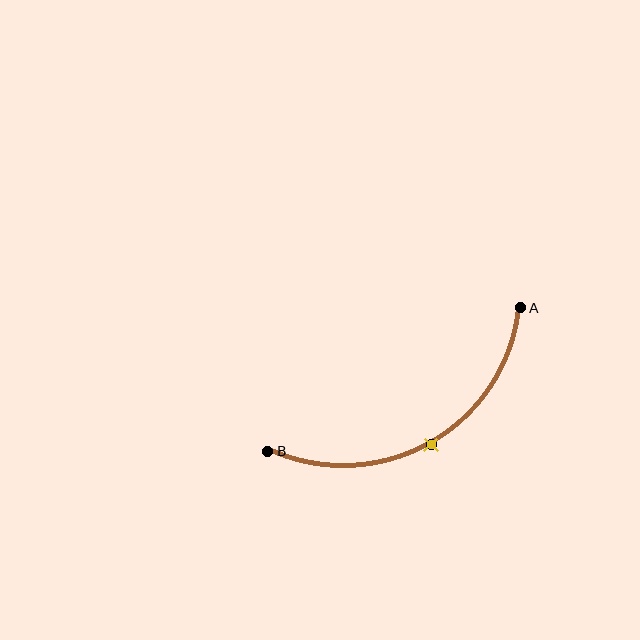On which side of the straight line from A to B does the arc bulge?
The arc bulges below the straight line connecting A and B.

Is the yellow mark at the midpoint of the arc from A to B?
Yes. The yellow mark lies on the arc at equal arc-length from both A and B — it is the arc midpoint.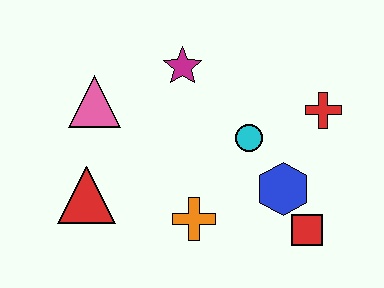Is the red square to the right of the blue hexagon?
Yes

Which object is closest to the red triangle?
The pink triangle is closest to the red triangle.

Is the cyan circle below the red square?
No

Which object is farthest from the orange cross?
The red cross is farthest from the orange cross.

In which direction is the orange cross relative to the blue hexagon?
The orange cross is to the left of the blue hexagon.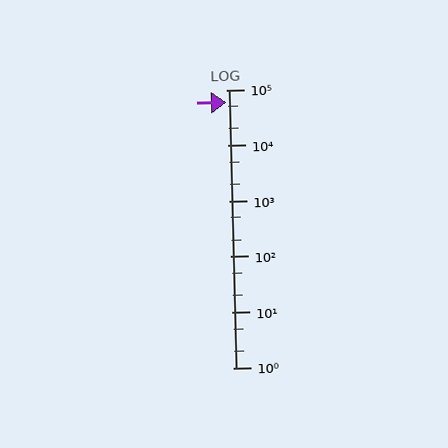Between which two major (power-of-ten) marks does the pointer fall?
The pointer is between 10000 and 100000.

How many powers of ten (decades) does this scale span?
The scale spans 5 decades, from 1 to 100000.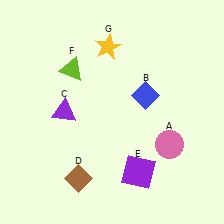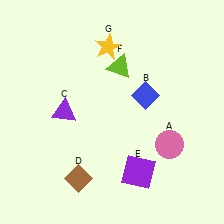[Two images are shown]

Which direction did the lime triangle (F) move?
The lime triangle (F) moved right.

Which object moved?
The lime triangle (F) moved right.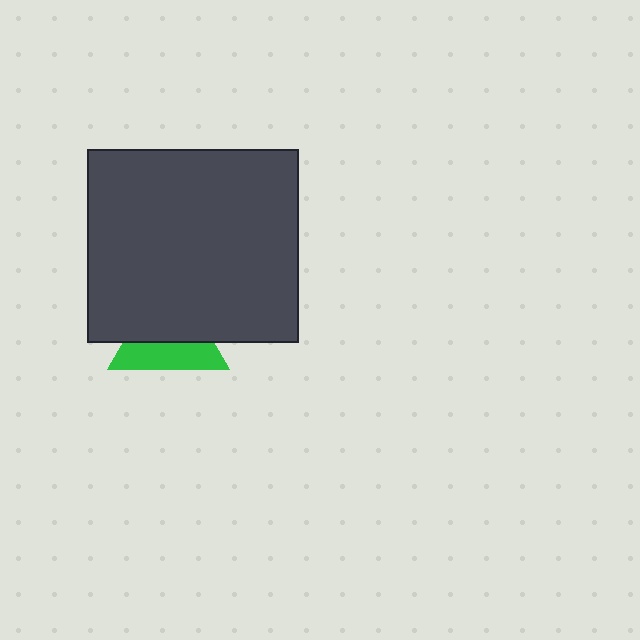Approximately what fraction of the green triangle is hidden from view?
Roughly 57% of the green triangle is hidden behind the dark gray rectangle.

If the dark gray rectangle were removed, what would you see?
You would see the complete green triangle.